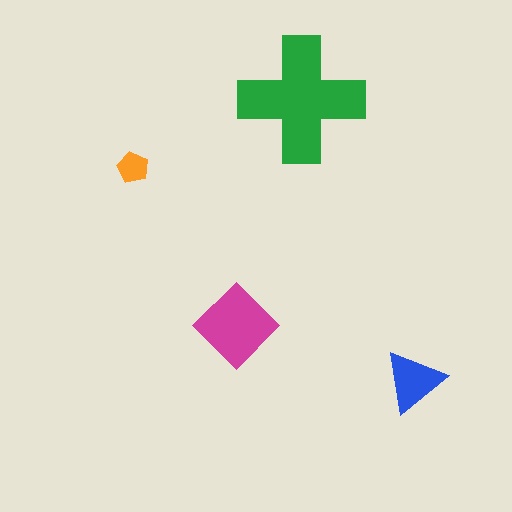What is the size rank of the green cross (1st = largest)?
1st.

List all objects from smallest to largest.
The orange pentagon, the blue triangle, the magenta diamond, the green cross.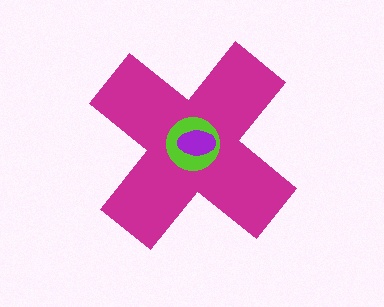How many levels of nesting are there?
3.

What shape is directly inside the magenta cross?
The lime circle.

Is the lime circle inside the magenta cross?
Yes.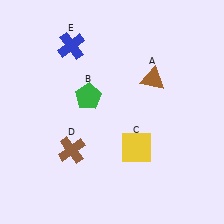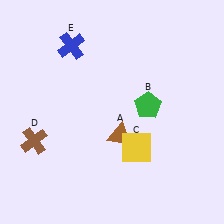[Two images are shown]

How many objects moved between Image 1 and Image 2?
3 objects moved between the two images.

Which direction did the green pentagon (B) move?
The green pentagon (B) moved right.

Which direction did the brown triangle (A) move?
The brown triangle (A) moved down.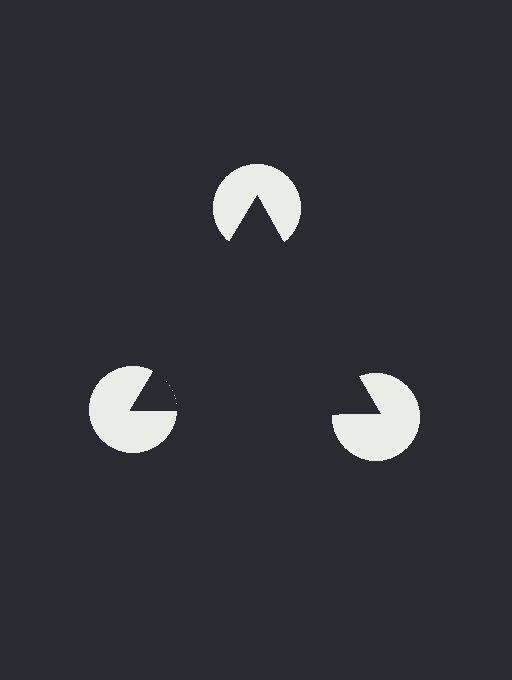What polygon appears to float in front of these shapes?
An illusory triangle — its edges are inferred from the aligned wedge cuts in the pac-man discs, not physically drawn.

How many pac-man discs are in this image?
There are 3 — one at each vertex of the illusory triangle.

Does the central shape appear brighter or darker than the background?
It typically appears slightly darker than the background, even though no actual brightness change is drawn.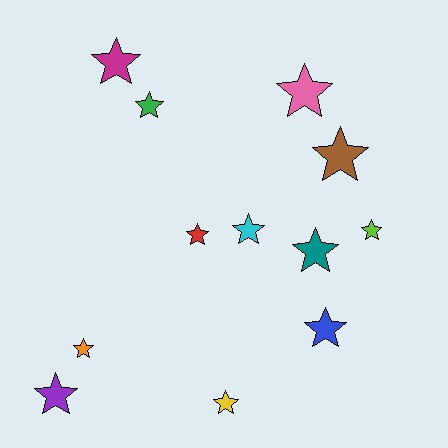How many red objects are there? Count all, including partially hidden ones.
There is 1 red object.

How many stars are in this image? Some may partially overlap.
There are 12 stars.